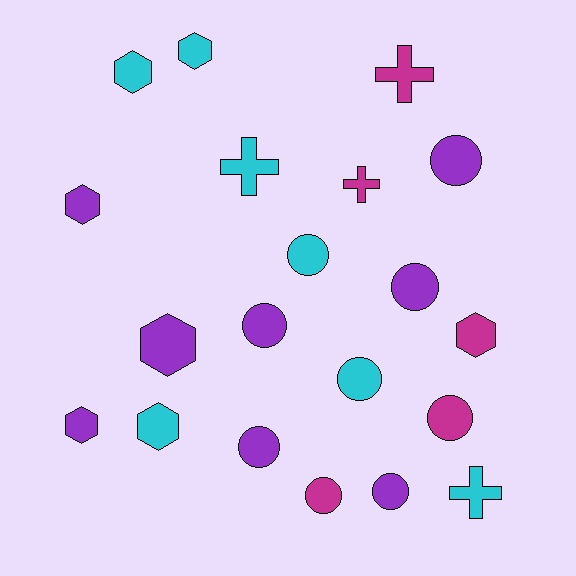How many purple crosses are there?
There are no purple crosses.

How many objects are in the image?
There are 20 objects.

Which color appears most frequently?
Purple, with 8 objects.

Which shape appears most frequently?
Circle, with 9 objects.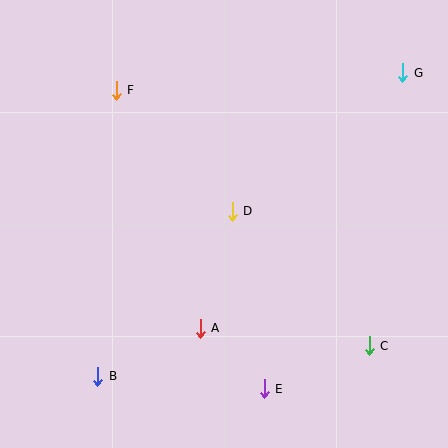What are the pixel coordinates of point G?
Point G is at (403, 73).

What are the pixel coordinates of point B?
Point B is at (97, 376).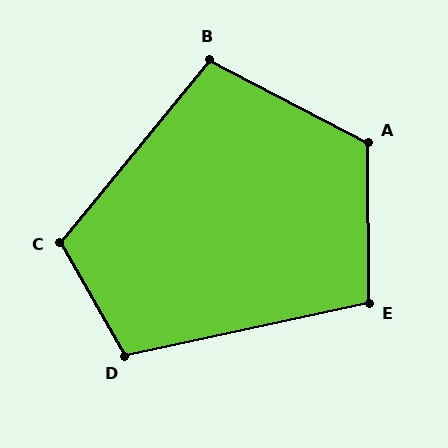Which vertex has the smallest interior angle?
B, at approximately 102 degrees.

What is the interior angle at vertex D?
Approximately 108 degrees (obtuse).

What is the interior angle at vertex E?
Approximately 102 degrees (obtuse).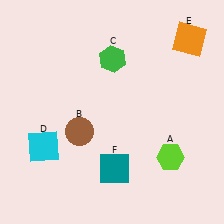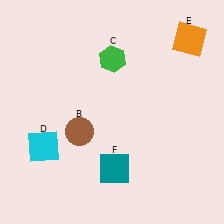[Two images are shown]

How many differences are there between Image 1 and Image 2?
There is 1 difference between the two images.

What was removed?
The lime hexagon (A) was removed in Image 2.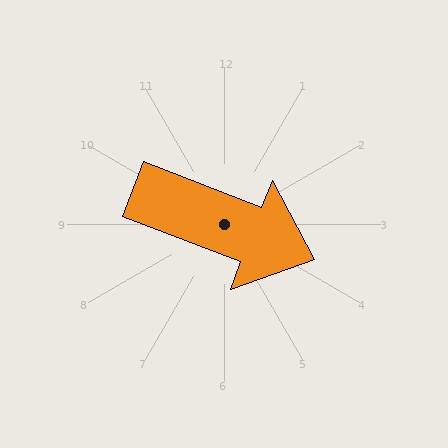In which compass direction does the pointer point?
East.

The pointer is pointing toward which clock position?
Roughly 4 o'clock.